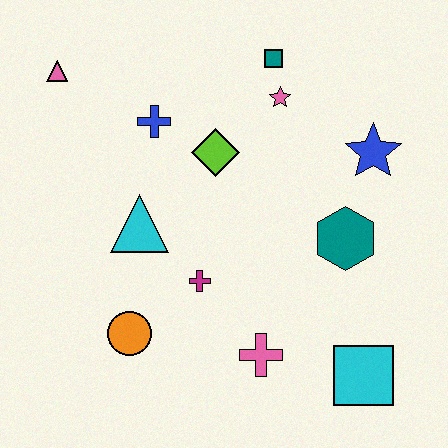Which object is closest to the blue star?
The teal hexagon is closest to the blue star.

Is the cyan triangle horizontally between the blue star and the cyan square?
No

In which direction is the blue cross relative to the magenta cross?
The blue cross is above the magenta cross.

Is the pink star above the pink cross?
Yes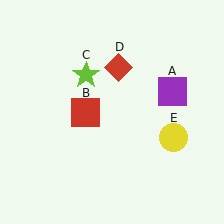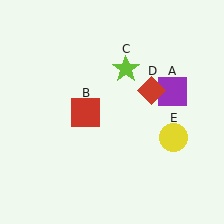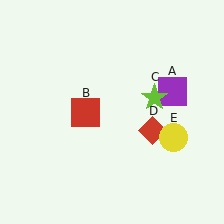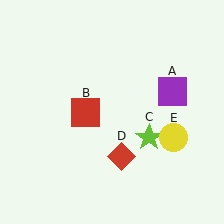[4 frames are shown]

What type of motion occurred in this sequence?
The lime star (object C), red diamond (object D) rotated clockwise around the center of the scene.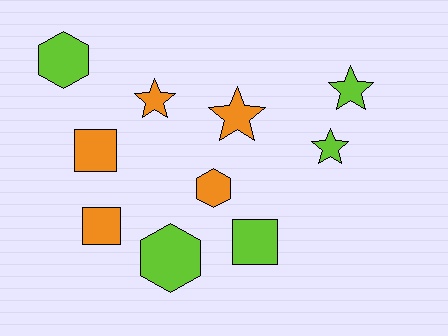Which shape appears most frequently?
Star, with 4 objects.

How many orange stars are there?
There are 2 orange stars.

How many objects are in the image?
There are 10 objects.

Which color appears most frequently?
Orange, with 5 objects.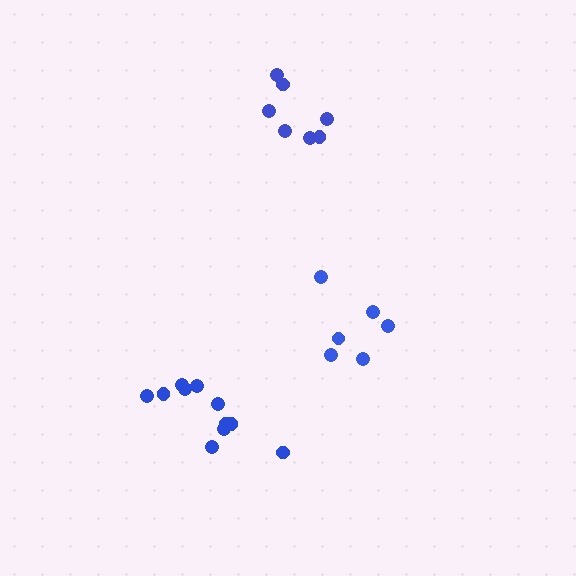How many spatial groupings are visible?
There are 3 spatial groupings.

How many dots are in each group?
Group 1: 7 dots, Group 2: 6 dots, Group 3: 11 dots (24 total).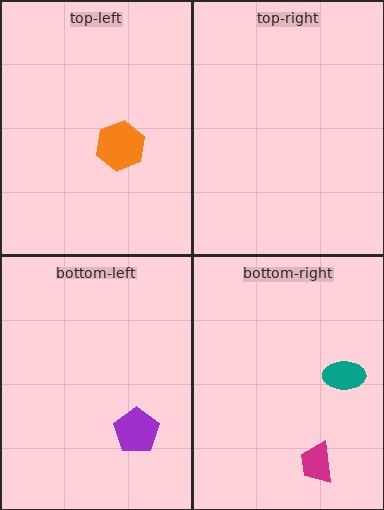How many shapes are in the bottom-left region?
1.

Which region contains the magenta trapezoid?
The bottom-right region.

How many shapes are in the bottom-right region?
2.